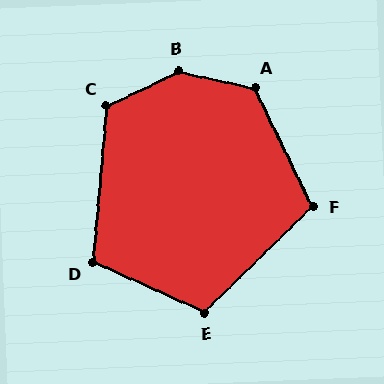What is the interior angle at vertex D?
Approximately 109 degrees (obtuse).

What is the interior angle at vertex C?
Approximately 121 degrees (obtuse).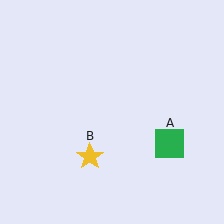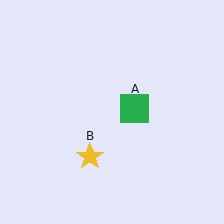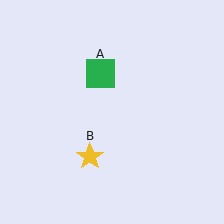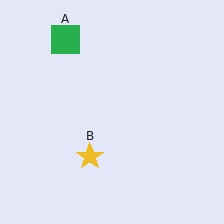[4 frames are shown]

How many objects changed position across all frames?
1 object changed position: green square (object A).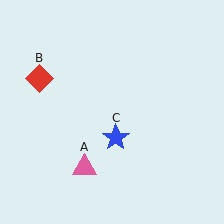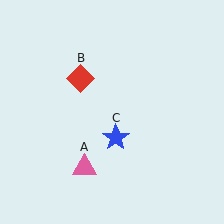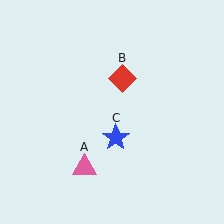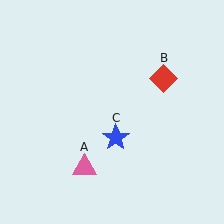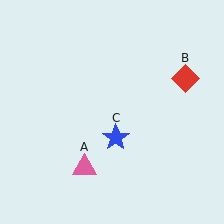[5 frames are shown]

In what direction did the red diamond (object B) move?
The red diamond (object B) moved right.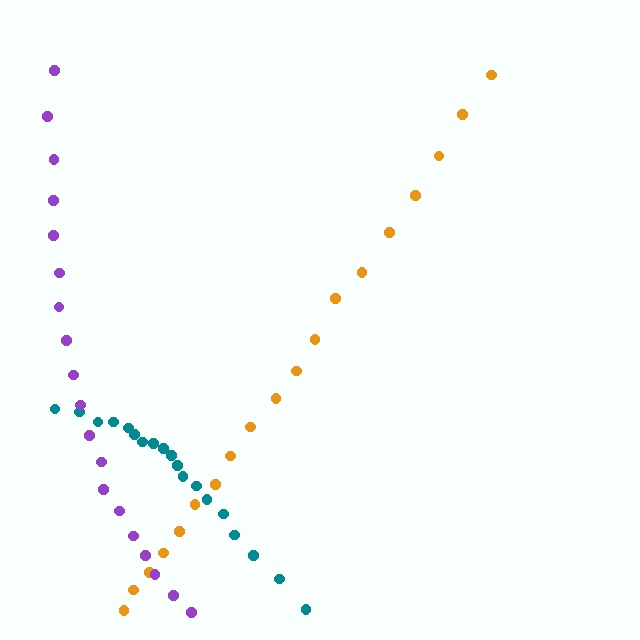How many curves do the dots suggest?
There are 3 distinct paths.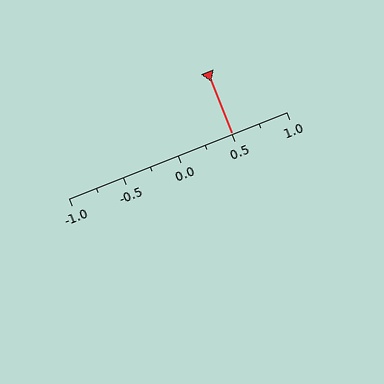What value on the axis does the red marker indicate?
The marker indicates approximately 0.5.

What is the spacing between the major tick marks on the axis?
The major ticks are spaced 0.5 apart.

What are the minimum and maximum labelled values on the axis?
The axis runs from -1.0 to 1.0.